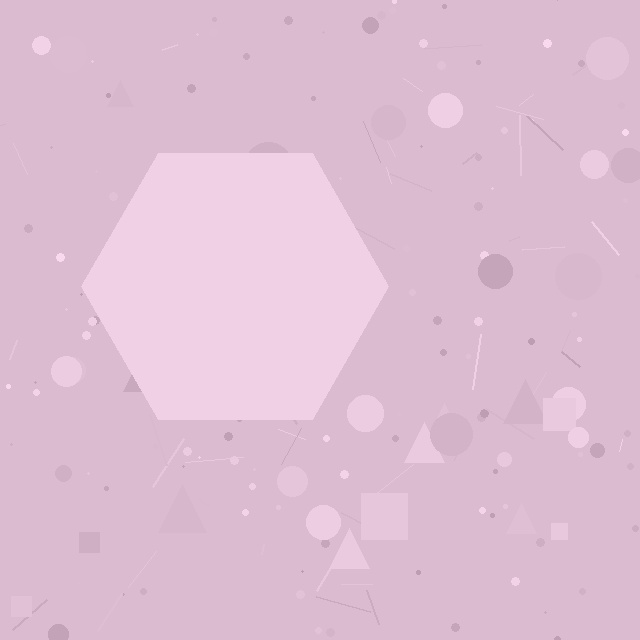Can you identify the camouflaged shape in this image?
The camouflaged shape is a hexagon.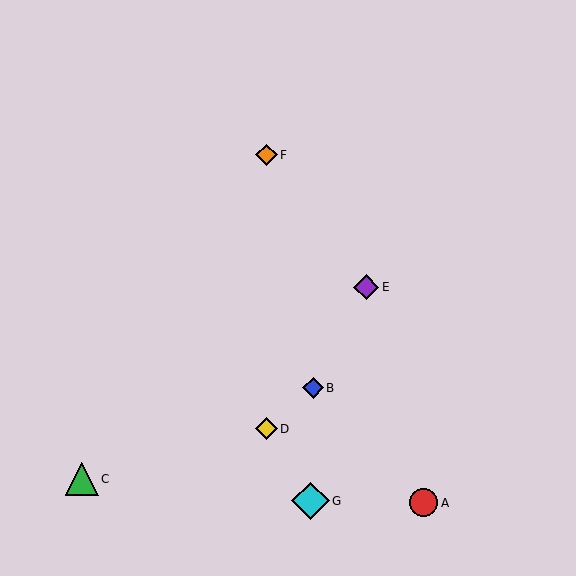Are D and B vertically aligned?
No, D is at x≈266 and B is at x≈313.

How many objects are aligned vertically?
2 objects (D, F) are aligned vertically.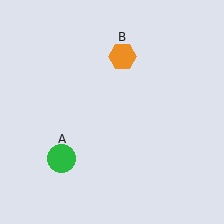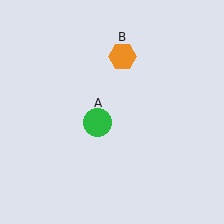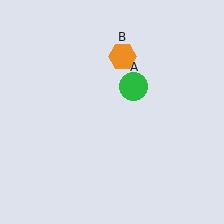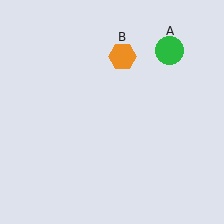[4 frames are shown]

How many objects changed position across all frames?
1 object changed position: green circle (object A).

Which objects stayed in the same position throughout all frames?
Orange hexagon (object B) remained stationary.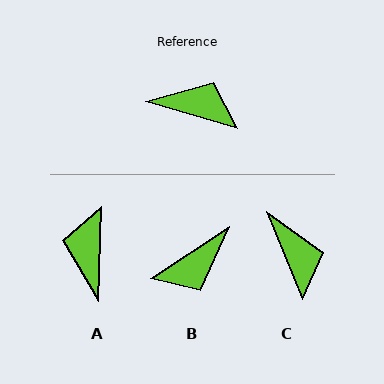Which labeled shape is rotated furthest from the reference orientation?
B, about 130 degrees away.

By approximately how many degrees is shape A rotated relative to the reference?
Approximately 104 degrees counter-clockwise.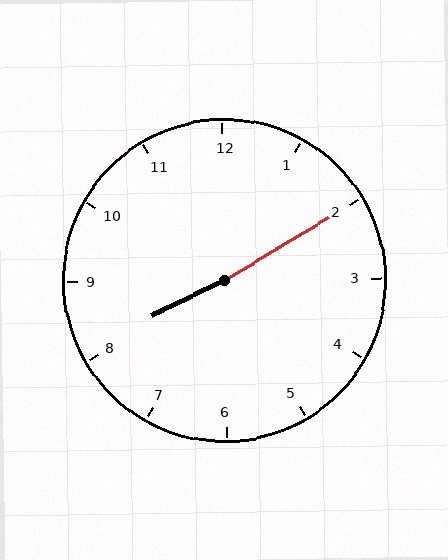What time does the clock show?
8:10.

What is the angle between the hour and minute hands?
Approximately 175 degrees.